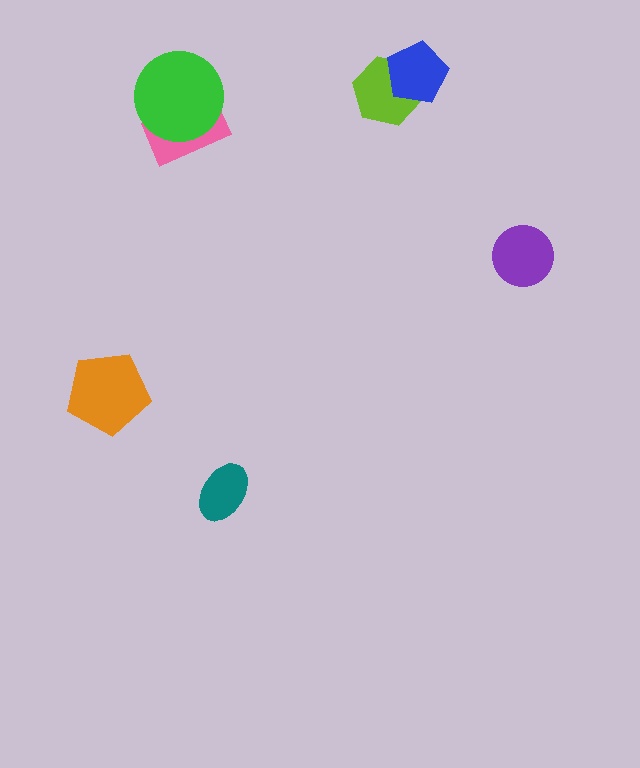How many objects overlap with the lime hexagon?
1 object overlaps with the lime hexagon.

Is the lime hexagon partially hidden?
Yes, it is partially covered by another shape.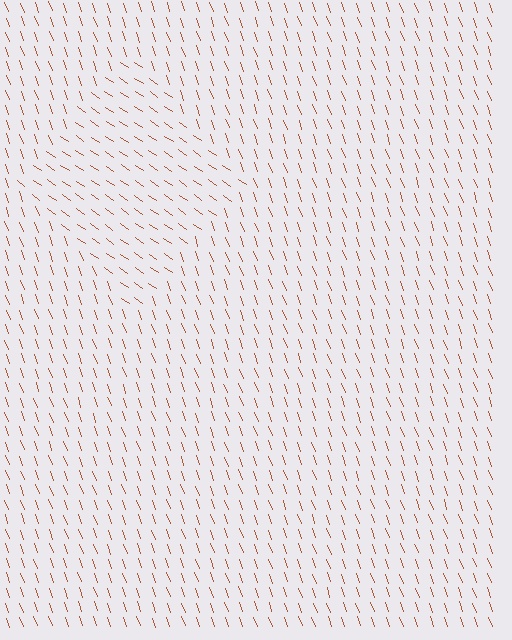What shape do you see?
I see a diamond.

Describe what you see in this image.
The image is filled with small brown line segments. A diamond region in the image has lines oriented differently from the surrounding lines, creating a visible texture boundary.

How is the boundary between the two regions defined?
The boundary is defined purely by a change in line orientation (approximately 36 degrees difference). All lines are the same color and thickness.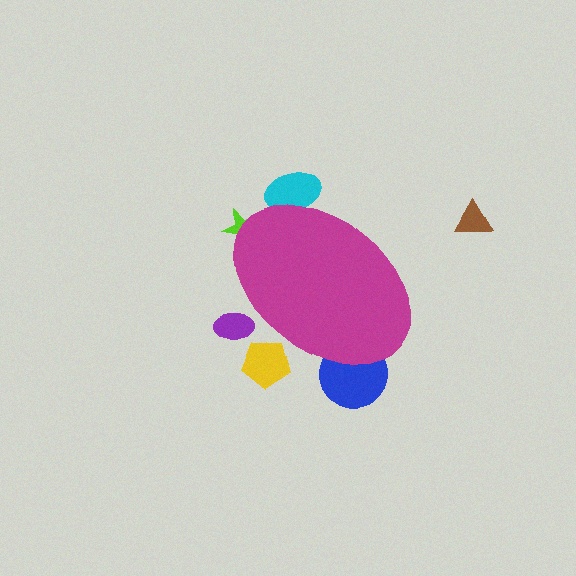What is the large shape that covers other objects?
A magenta ellipse.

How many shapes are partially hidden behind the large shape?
5 shapes are partially hidden.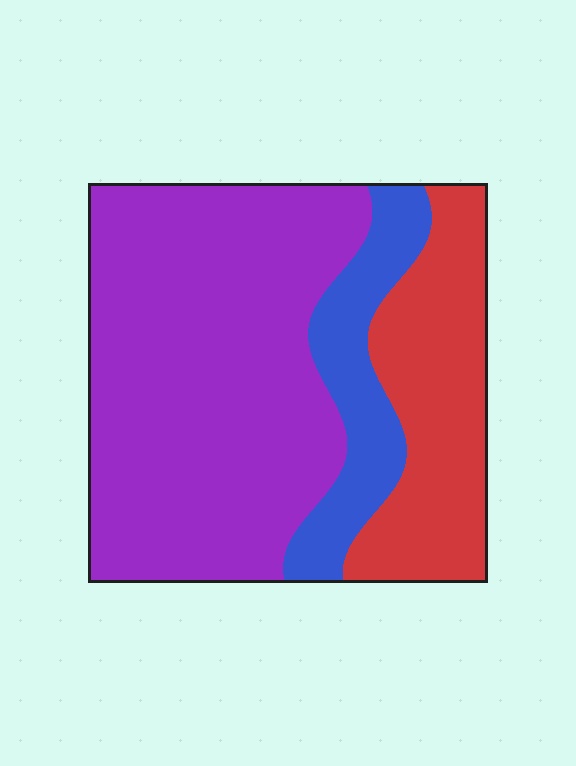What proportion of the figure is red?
Red takes up about one quarter (1/4) of the figure.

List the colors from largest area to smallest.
From largest to smallest: purple, red, blue.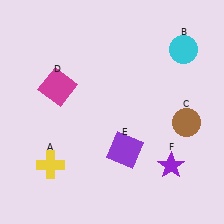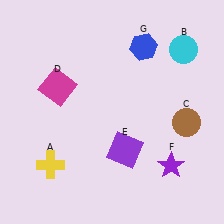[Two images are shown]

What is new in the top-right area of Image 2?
A blue hexagon (G) was added in the top-right area of Image 2.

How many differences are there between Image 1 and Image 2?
There is 1 difference between the two images.